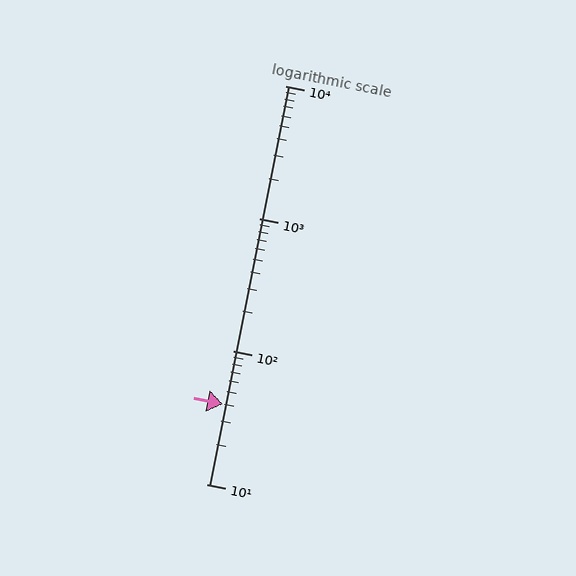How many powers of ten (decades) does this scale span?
The scale spans 3 decades, from 10 to 10000.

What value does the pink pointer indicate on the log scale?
The pointer indicates approximately 40.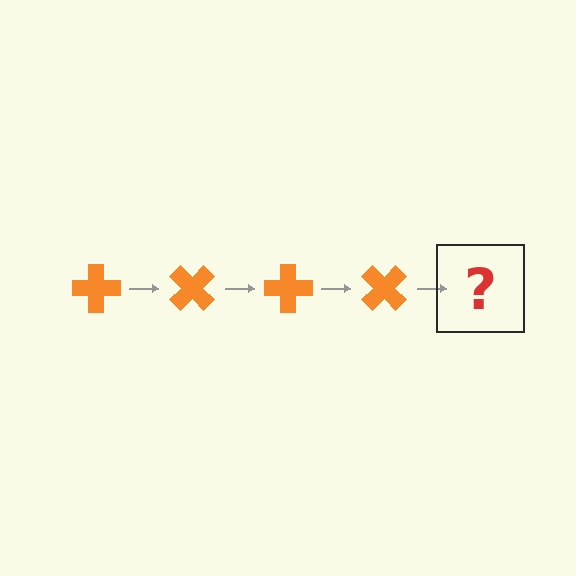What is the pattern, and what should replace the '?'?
The pattern is that the cross rotates 45 degrees each step. The '?' should be an orange cross rotated 180 degrees.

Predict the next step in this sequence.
The next step is an orange cross rotated 180 degrees.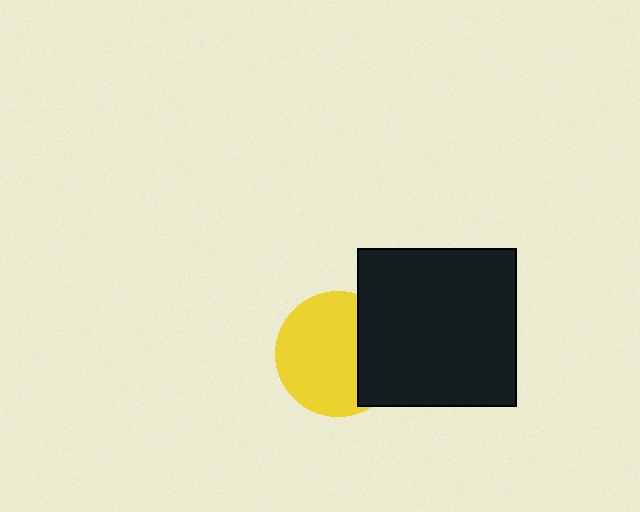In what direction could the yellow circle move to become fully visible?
The yellow circle could move left. That would shift it out from behind the black square entirely.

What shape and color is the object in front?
The object in front is a black square.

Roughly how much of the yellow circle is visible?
Most of it is visible (roughly 70%).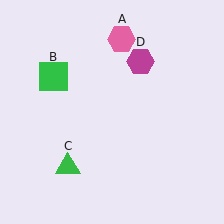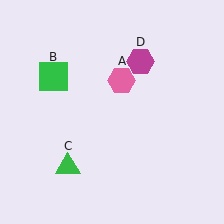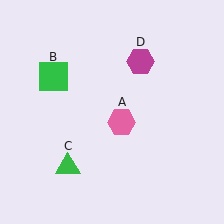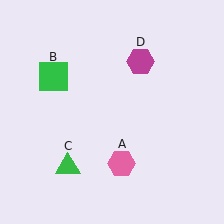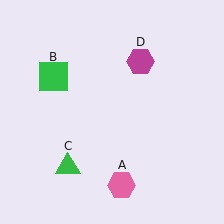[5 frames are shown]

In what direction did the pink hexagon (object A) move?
The pink hexagon (object A) moved down.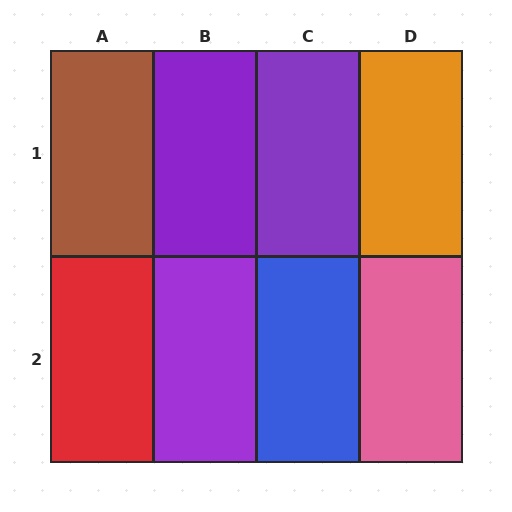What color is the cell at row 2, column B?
Purple.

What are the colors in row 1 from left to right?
Brown, purple, purple, orange.